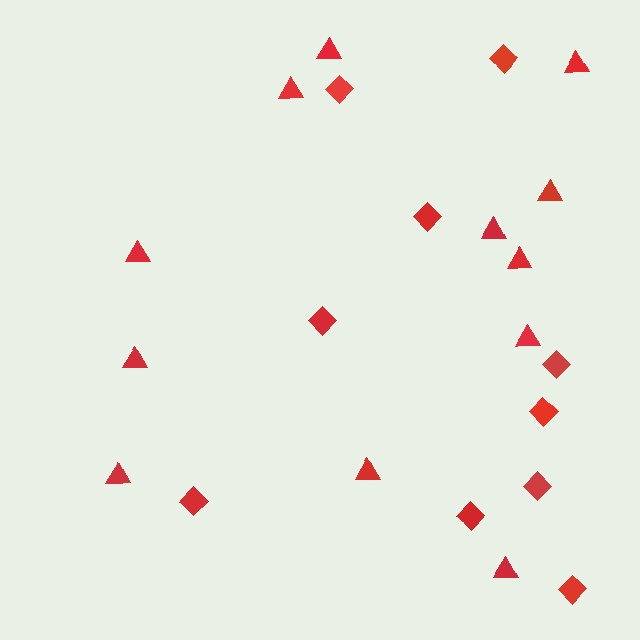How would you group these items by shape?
There are 2 groups: one group of triangles (12) and one group of diamonds (10).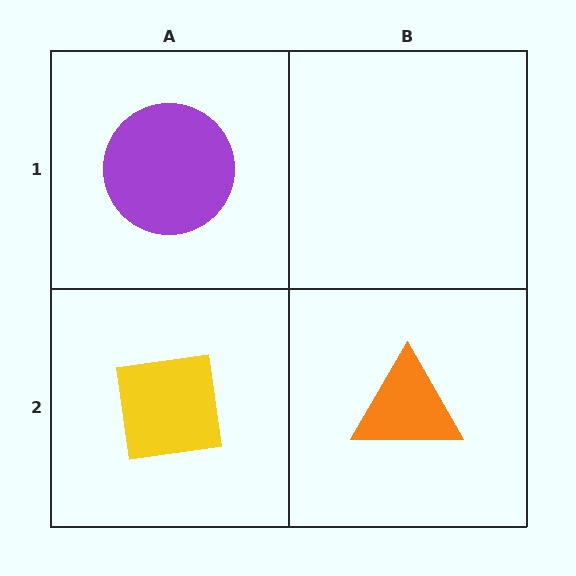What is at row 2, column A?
A yellow square.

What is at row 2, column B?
An orange triangle.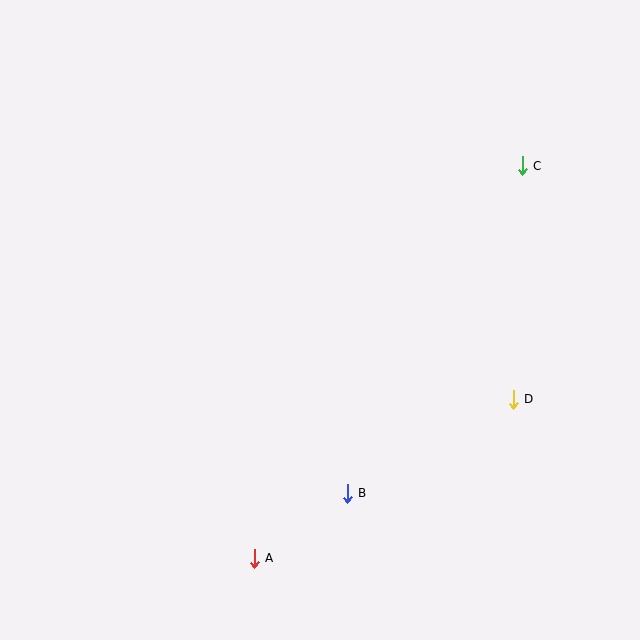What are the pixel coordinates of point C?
Point C is at (522, 166).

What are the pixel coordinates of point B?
Point B is at (347, 493).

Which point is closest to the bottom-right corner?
Point D is closest to the bottom-right corner.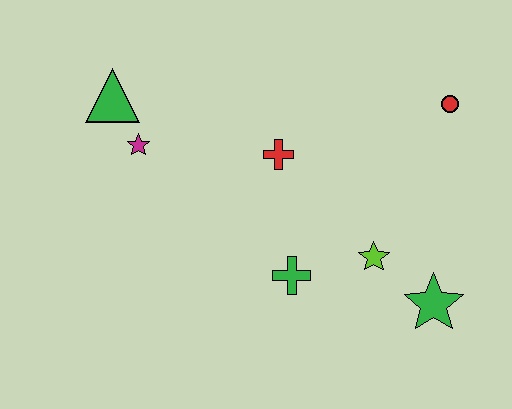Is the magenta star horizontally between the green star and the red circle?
No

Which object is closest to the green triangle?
The magenta star is closest to the green triangle.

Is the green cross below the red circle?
Yes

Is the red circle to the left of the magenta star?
No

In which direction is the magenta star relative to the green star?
The magenta star is to the left of the green star.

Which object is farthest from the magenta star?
The green star is farthest from the magenta star.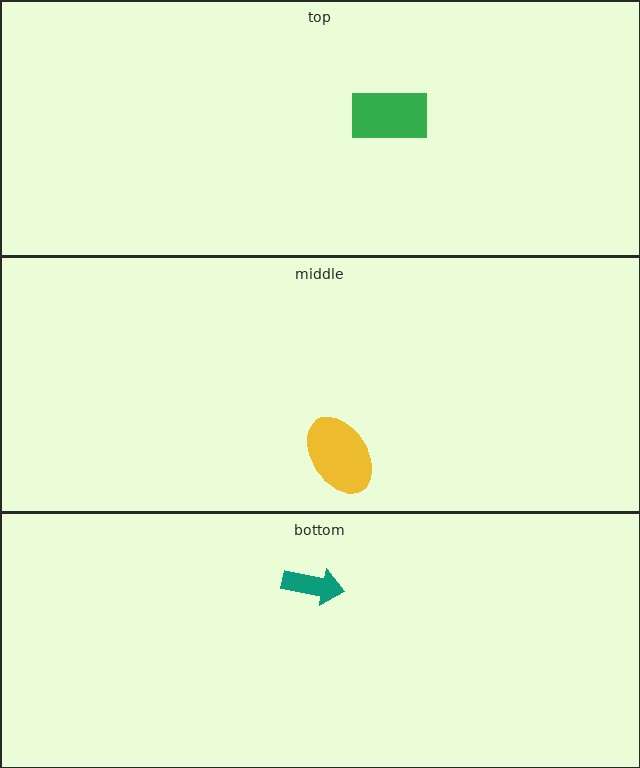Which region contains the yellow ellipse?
The middle region.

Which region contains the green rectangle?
The top region.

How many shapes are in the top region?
1.